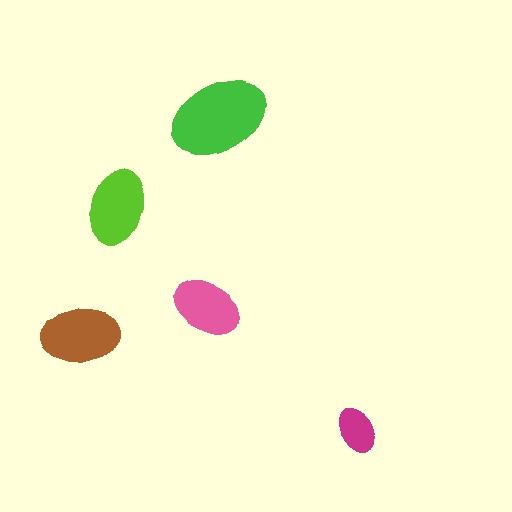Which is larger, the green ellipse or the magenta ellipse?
The green one.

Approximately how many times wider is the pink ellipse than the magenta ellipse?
About 1.5 times wider.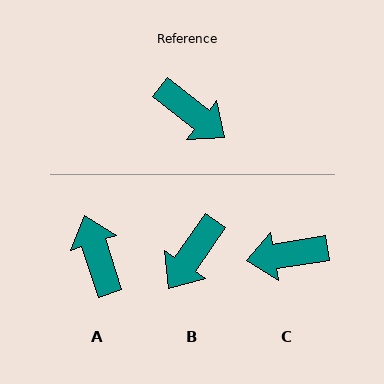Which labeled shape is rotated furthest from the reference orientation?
A, about 147 degrees away.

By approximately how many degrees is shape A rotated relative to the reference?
Approximately 147 degrees counter-clockwise.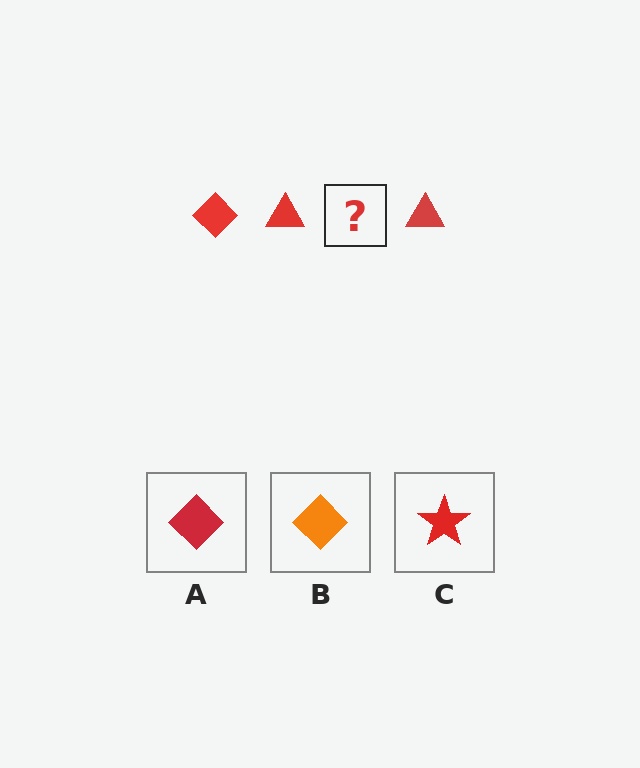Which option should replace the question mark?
Option A.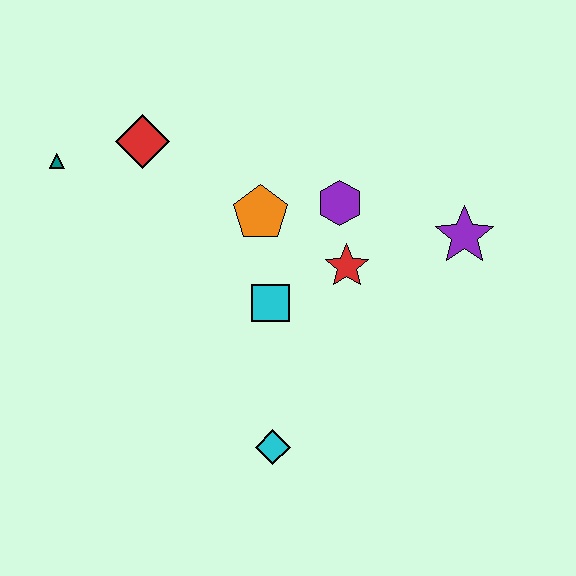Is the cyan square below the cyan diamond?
No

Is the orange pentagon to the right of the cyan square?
No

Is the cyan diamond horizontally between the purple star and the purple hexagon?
No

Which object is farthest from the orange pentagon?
The cyan diamond is farthest from the orange pentagon.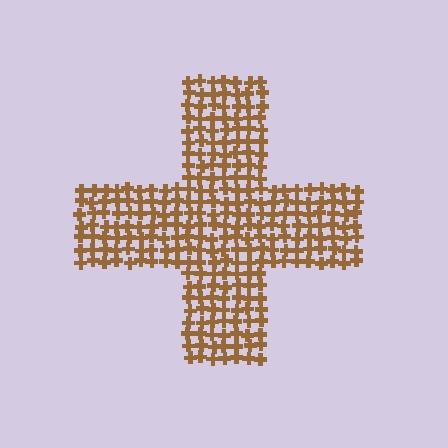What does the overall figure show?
The overall figure shows a cross.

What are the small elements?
The small elements are crosses.